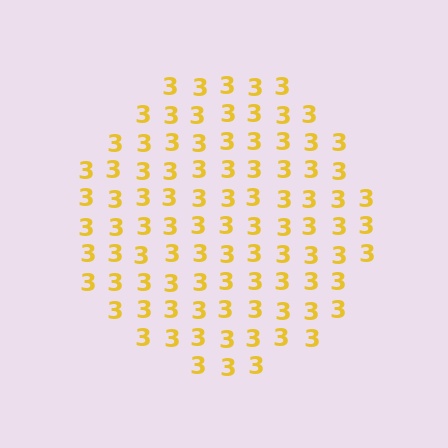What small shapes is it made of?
It is made of small digit 3's.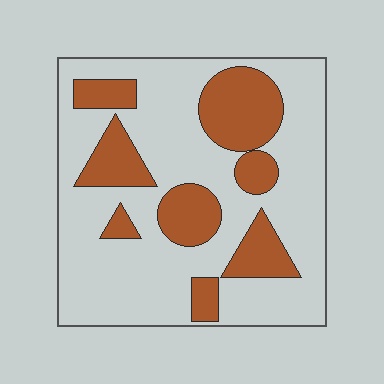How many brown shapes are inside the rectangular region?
8.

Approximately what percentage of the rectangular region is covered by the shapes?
Approximately 30%.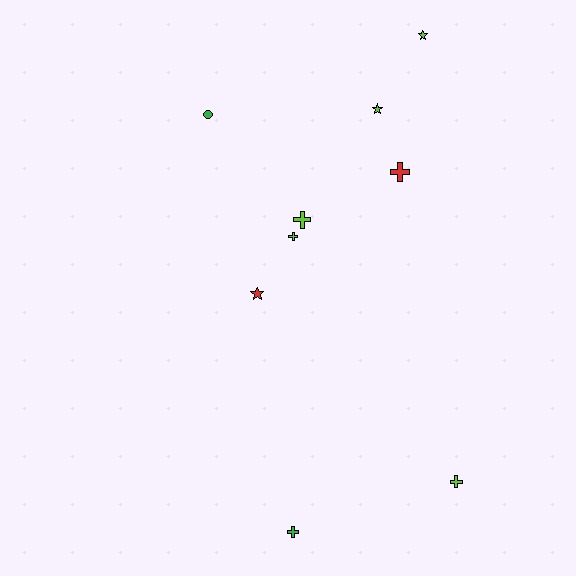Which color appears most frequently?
Lime, with 5 objects.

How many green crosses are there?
There is 1 green cross.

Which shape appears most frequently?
Cross, with 5 objects.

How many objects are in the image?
There are 9 objects.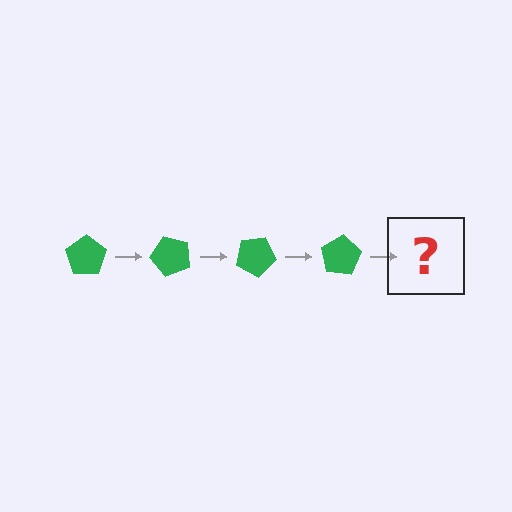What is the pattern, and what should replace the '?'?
The pattern is that the pentagon rotates 50 degrees each step. The '?' should be a green pentagon rotated 200 degrees.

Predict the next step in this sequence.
The next step is a green pentagon rotated 200 degrees.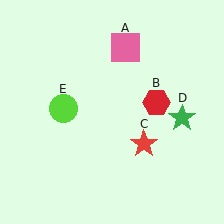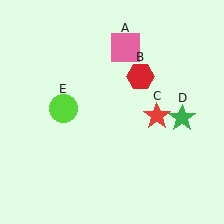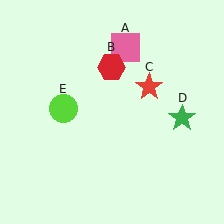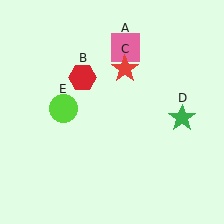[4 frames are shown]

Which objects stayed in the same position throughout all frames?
Pink square (object A) and green star (object D) and lime circle (object E) remained stationary.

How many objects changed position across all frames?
2 objects changed position: red hexagon (object B), red star (object C).